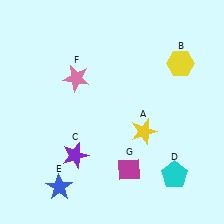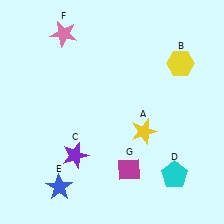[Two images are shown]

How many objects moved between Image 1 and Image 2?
1 object moved between the two images.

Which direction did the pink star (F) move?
The pink star (F) moved up.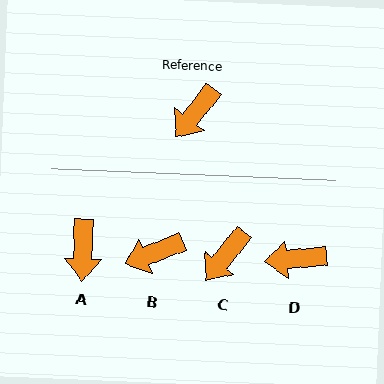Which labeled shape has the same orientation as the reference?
C.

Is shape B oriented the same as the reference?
No, it is off by about 30 degrees.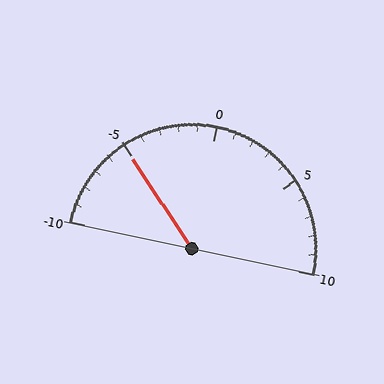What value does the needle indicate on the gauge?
The needle indicates approximately -5.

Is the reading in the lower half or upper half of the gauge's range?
The reading is in the lower half of the range (-10 to 10).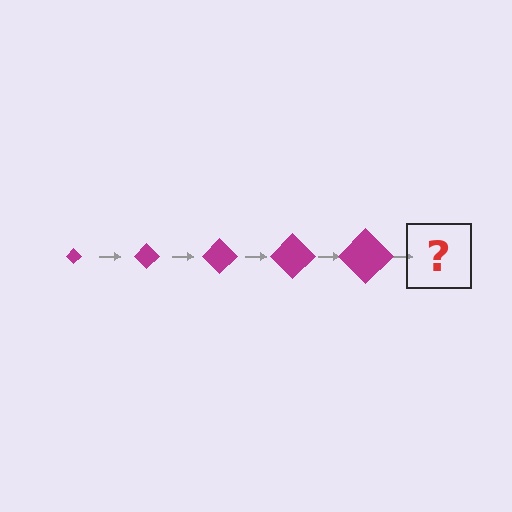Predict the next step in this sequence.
The next step is a magenta diamond, larger than the previous one.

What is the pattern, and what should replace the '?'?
The pattern is that the diamond gets progressively larger each step. The '?' should be a magenta diamond, larger than the previous one.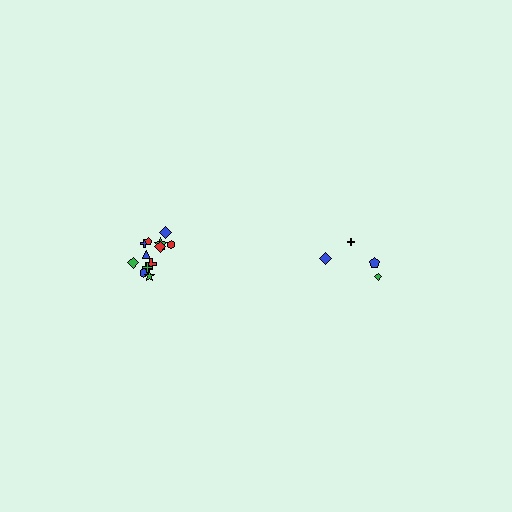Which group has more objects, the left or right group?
The left group.